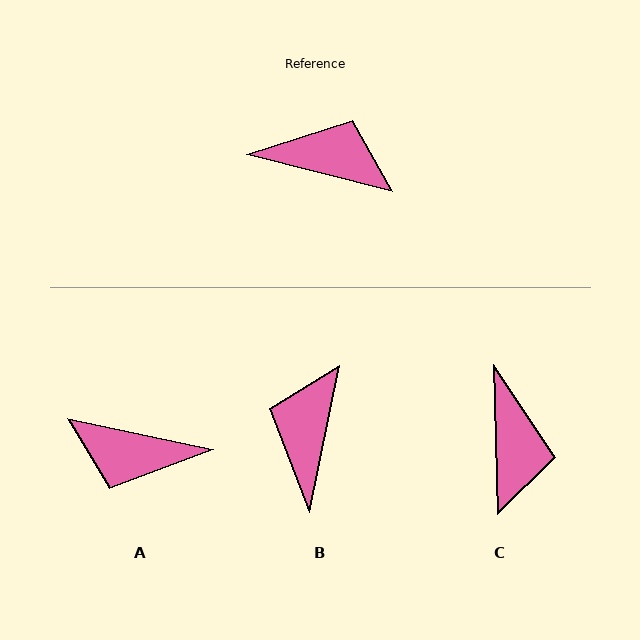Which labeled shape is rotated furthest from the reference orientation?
A, about 178 degrees away.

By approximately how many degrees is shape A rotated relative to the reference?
Approximately 178 degrees clockwise.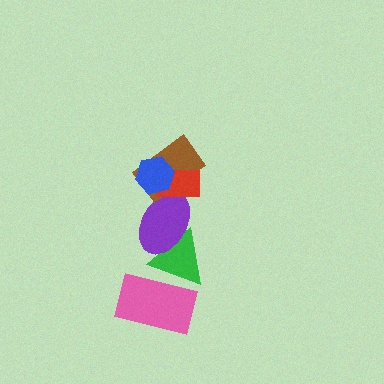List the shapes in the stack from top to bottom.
From top to bottom: the blue hexagon, the red rectangle, the brown rectangle, the purple ellipse, the green triangle, the pink rectangle.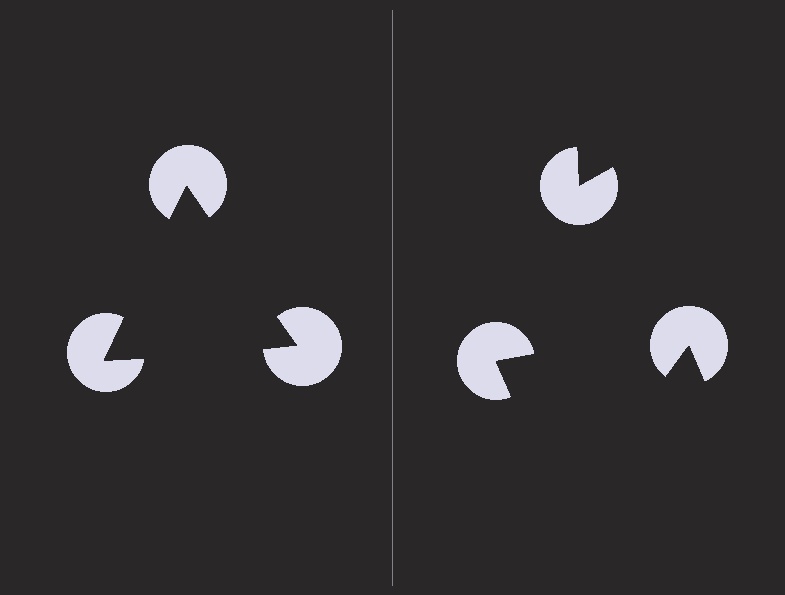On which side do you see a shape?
An illusory triangle appears on the left side. On the right side the wedge cuts are rotated, so no coherent shape forms.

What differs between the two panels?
The pac-man discs are positioned identically on both sides; only the wedge orientations differ. On the left they align to a triangle; on the right they are misaligned.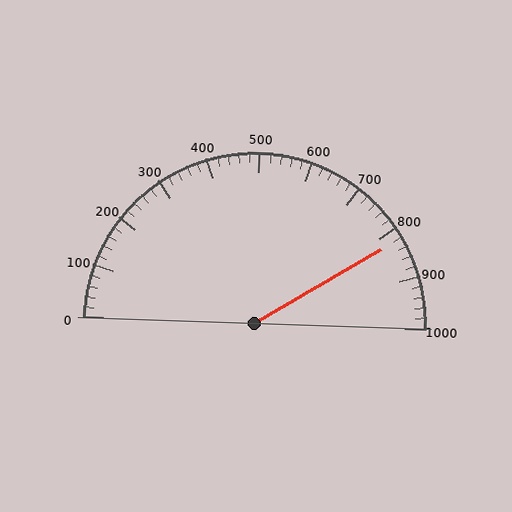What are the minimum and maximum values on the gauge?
The gauge ranges from 0 to 1000.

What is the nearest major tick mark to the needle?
The nearest major tick mark is 800.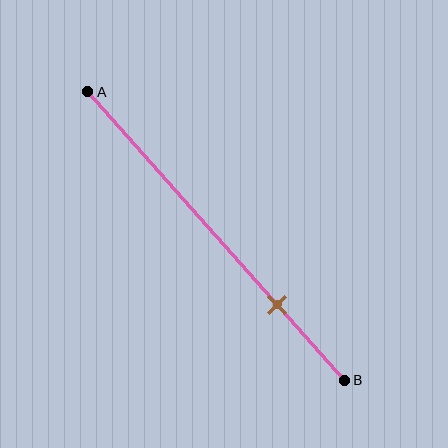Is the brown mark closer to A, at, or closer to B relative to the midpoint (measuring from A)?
The brown mark is closer to point B than the midpoint of segment AB.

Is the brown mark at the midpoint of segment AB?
No, the mark is at about 75% from A, not at the 50% midpoint.